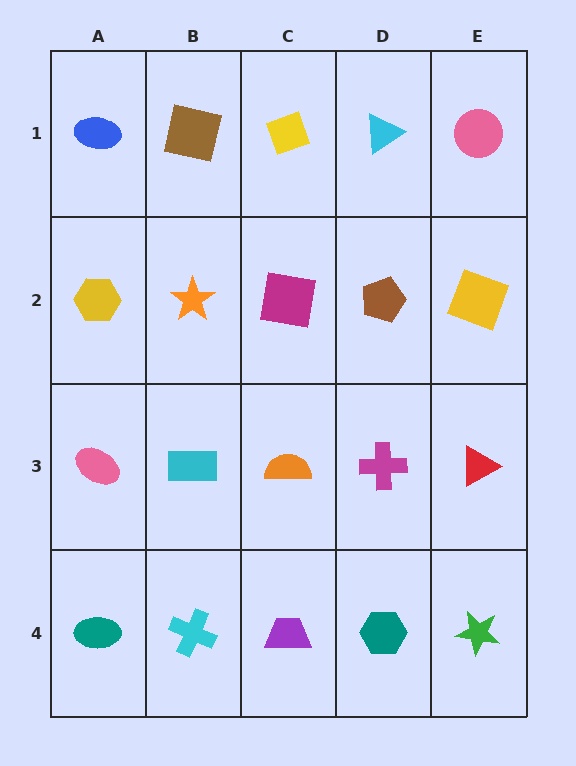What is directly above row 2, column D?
A cyan triangle.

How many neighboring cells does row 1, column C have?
3.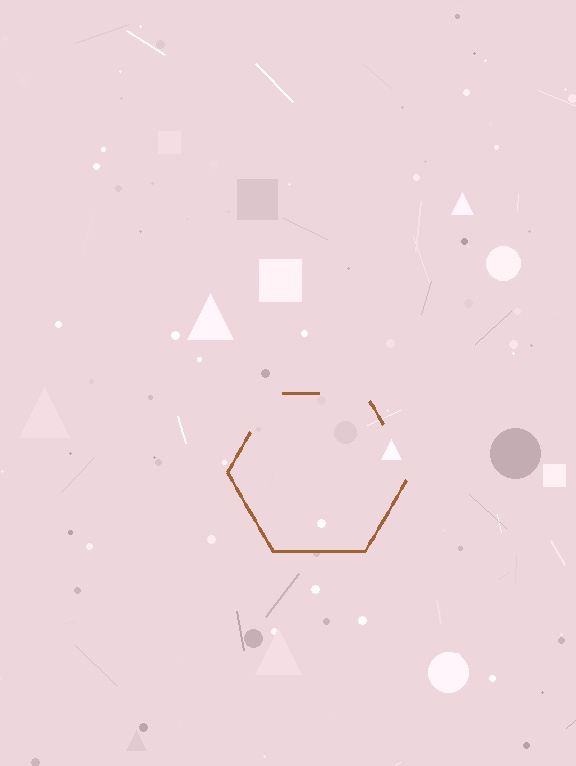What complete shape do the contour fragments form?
The contour fragments form a hexagon.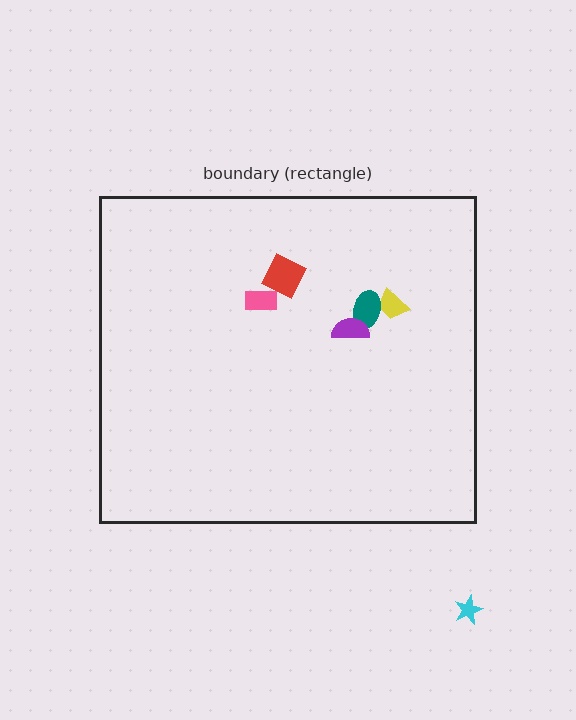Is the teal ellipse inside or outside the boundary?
Inside.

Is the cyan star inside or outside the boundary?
Outside.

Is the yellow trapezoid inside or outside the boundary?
Inside.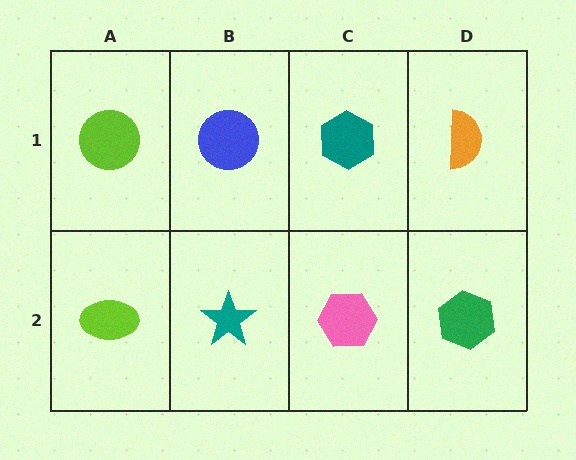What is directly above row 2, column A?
A lime circle.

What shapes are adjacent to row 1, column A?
A lime ellipse (row 2, column A), a blue circle (row 1, column B).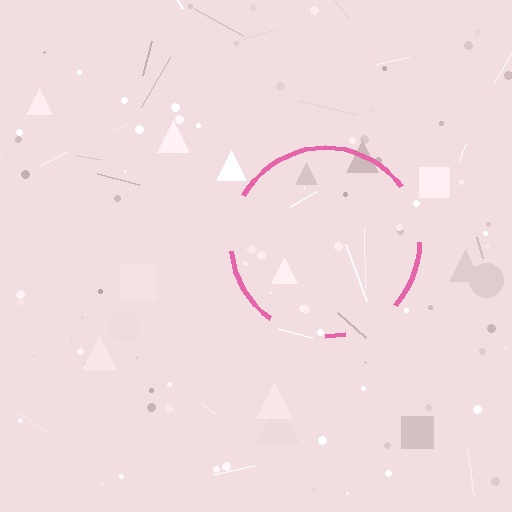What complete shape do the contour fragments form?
The contour fragments form a circle.